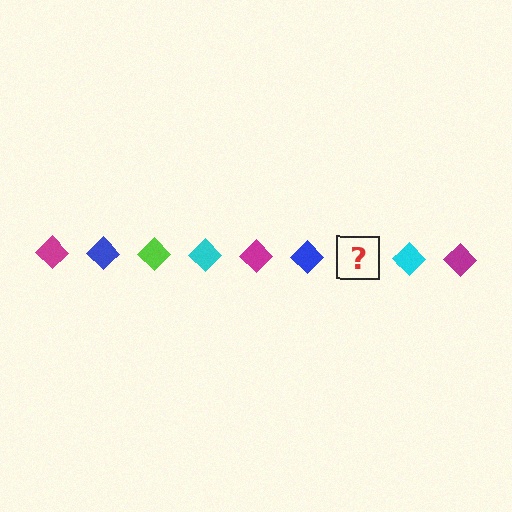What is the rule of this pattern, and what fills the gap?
The rule is that the pattern cycles through magenta, blue, lime, cyan diamonds. The gap should be filled with a lime diamond.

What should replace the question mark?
The question mark should be replaced with a lime diamond.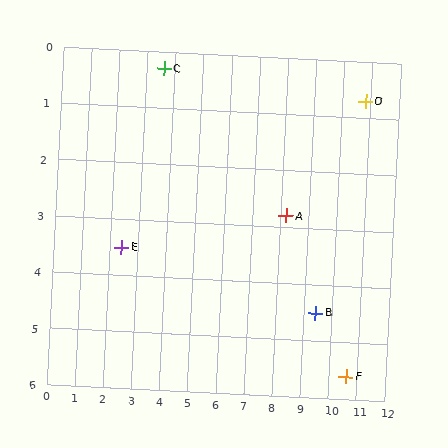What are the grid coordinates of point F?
Point F is at approximately (10.6, 5.6).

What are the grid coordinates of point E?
Point E is at approximately (2.4, 3.5).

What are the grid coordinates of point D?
Point D is at approximately (10.8, 0.7).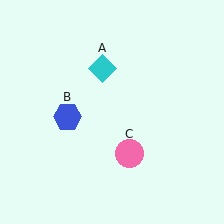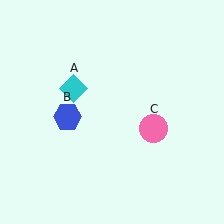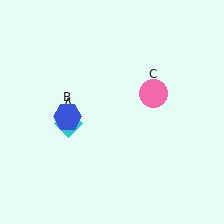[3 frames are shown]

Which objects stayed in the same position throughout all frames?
Blue hexagon (object B) remained stationary.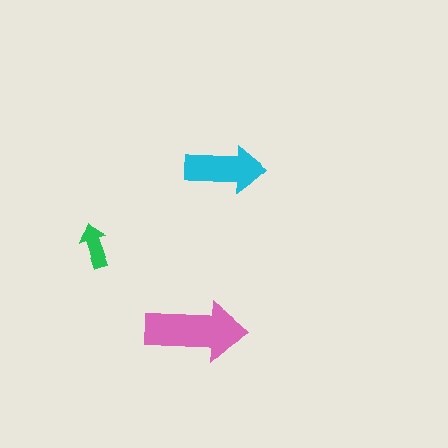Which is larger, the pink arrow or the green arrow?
The pink one.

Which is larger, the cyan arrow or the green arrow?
The cyan one.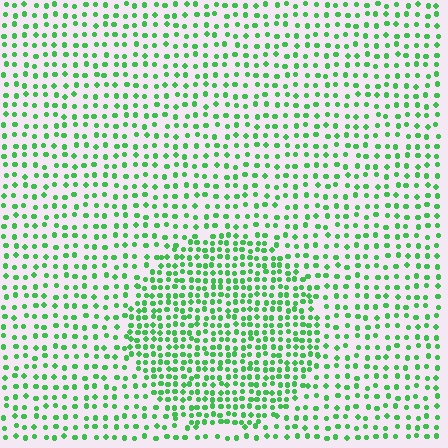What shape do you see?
I see a circle.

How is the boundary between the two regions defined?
The boundary is defined by a change in element density (approximately 1.8x ratio). All elements are the same color, size, and shape.